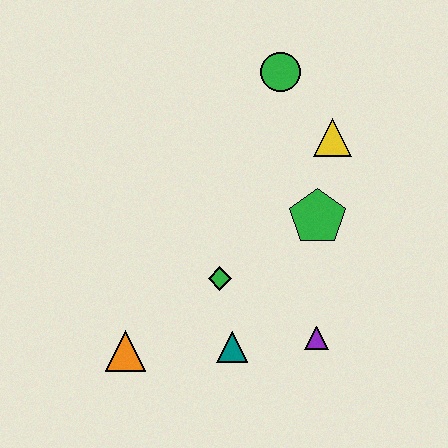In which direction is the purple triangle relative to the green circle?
The purple triangle is below the green circle.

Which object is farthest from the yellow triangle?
The orange triangle is farthest from the yellow triangle.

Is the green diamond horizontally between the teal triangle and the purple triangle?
No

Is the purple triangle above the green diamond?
No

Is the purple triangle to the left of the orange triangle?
No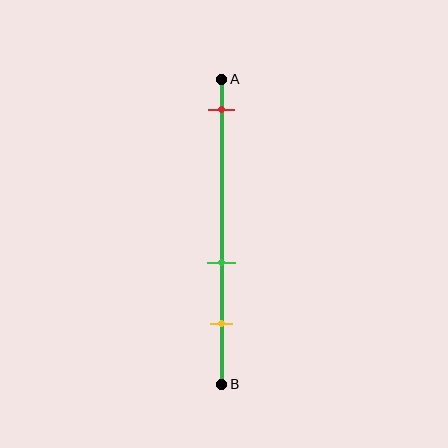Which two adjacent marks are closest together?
The green and yellow marks are the closest adjacent pair.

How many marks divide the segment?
There are 3 marks dividing the segment.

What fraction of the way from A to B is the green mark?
The green mark is approximately 60% (0.6) of the way from A to B.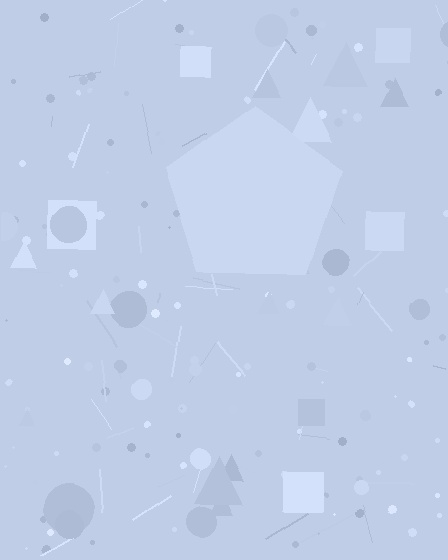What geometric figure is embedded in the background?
A pentagon is embedded in the background.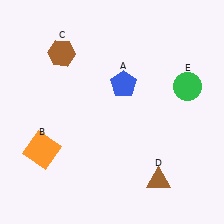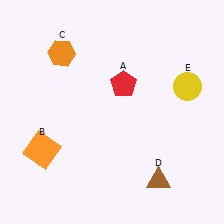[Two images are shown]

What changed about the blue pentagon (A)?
In Image 1, A is blue. In Image 2, it changed to red.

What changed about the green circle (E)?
In Image 1, E is green. In Image 2, it changed to yellow.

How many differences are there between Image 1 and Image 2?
There are 3 differences between the two images.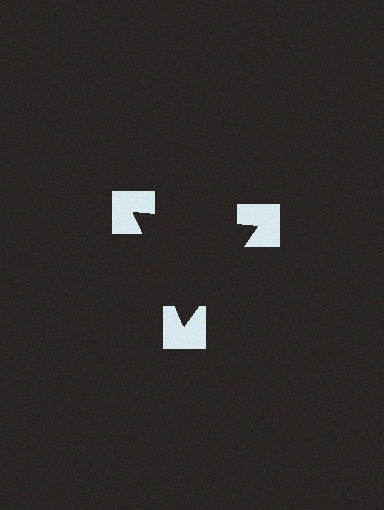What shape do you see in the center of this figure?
An illusory triangle — its edges are inferred from the aligned wedge cuts in the notched squares, not physically drawn.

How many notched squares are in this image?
There are 3 — one at each vertex of the illusory triangle.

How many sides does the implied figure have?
3 sides.